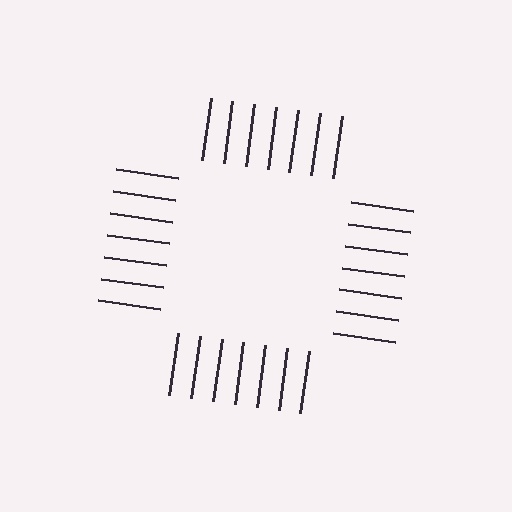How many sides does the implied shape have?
4 sides — the line-ends trace a square.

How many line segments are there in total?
28 — 7 along each of the 4 edges.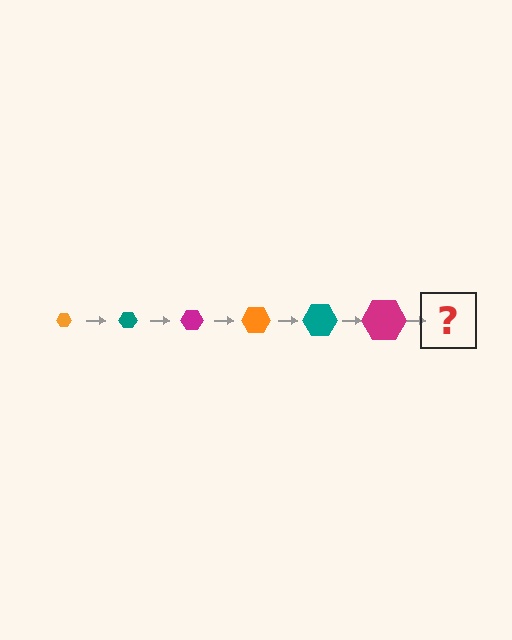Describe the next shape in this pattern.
It should be an orange hexagon, larger than the previous one.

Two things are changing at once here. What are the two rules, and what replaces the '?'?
The two rules are that the hexagon grows larger each step and the color cycles through orange, teal, and magenta. The '?' should be an orange hexagon, larger than the previous one.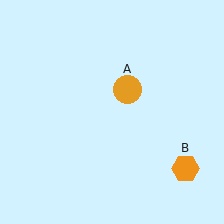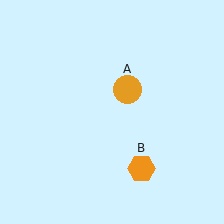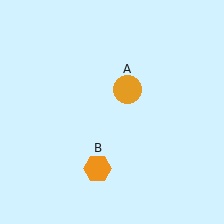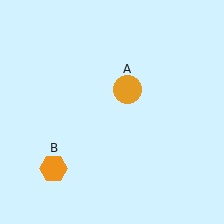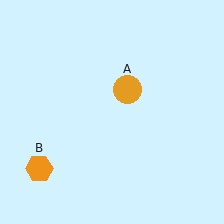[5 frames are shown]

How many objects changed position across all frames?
1 object changed position: orange hexagon (object B).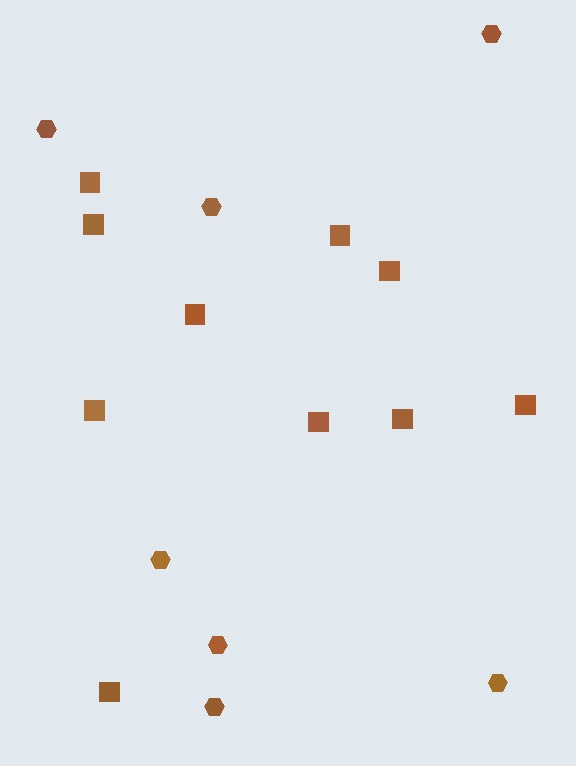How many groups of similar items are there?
There are 2 groups: one group of hexagons (7) and one group of squares (10).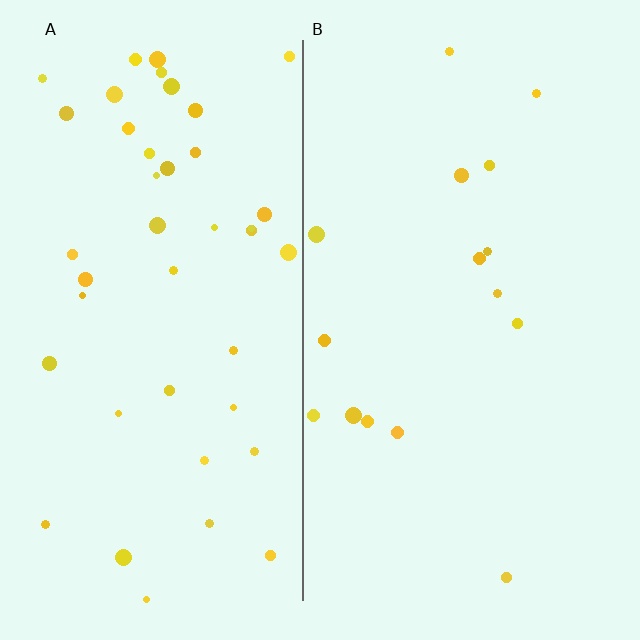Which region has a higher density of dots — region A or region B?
A (the left).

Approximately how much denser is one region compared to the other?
Approximately 2.7× — region A over region B.